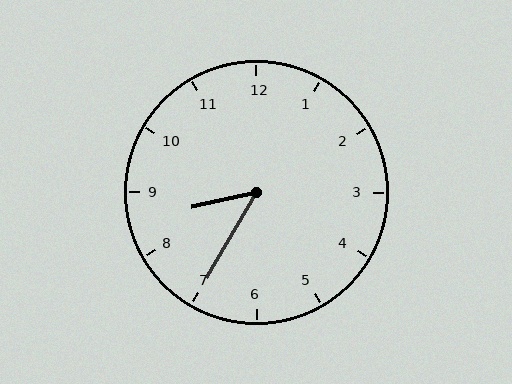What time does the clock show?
8:35.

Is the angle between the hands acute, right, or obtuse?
It is acute.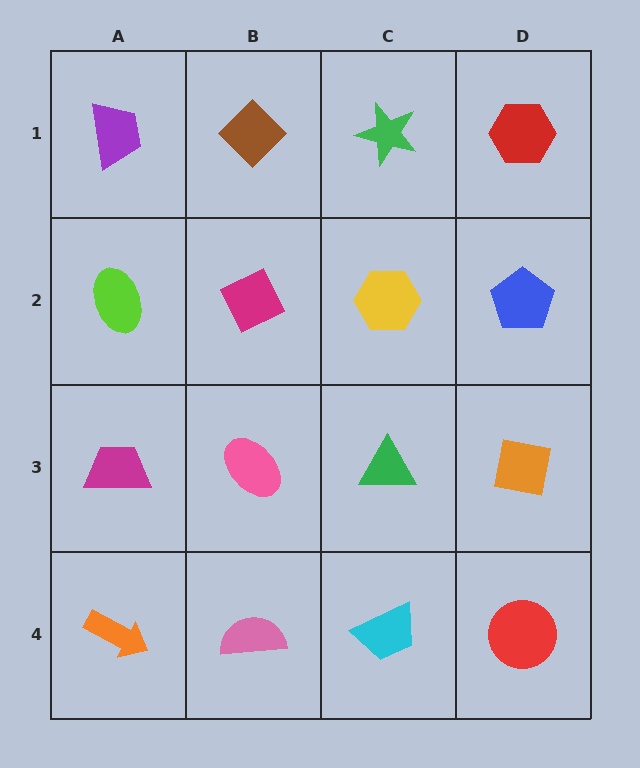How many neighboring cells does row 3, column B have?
4.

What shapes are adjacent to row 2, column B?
A brown diamond (row 1, column B), a pink ellipse (row 3, column B), a lime ellipse (row 2, column A), a yellow hexagon (row 2, column C).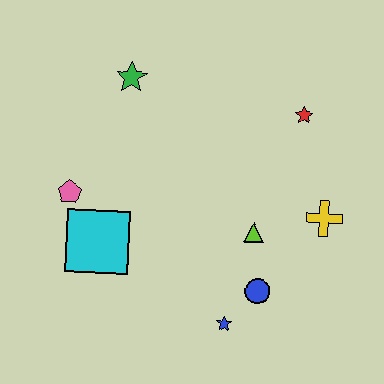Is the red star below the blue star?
No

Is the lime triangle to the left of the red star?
Yes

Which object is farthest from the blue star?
The green star is farthest from the blue star.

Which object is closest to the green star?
The pink pentagon is closest to the green star.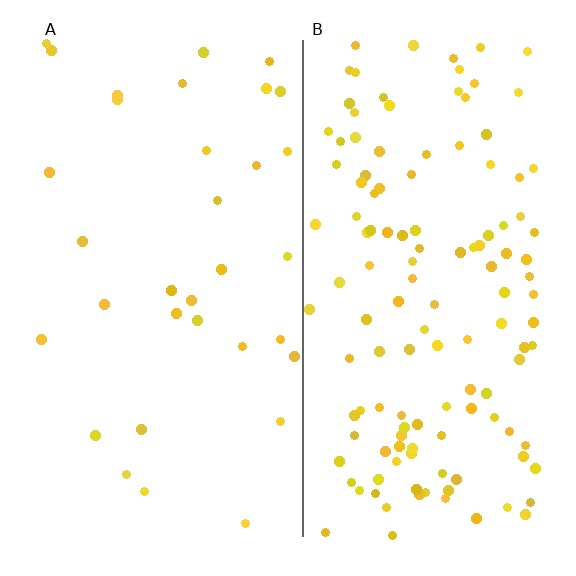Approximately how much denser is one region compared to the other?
Approximately 4.0× — region B over region A.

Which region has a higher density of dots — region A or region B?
B (the right).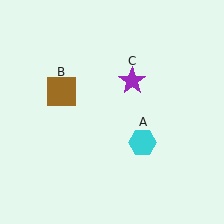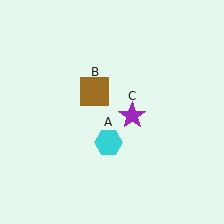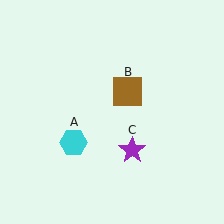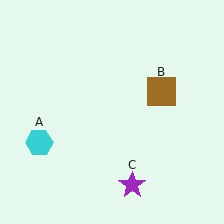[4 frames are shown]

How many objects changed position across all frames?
3 objects changed position: cyan hexagon (object A), brown square (object B), purple star (object C).